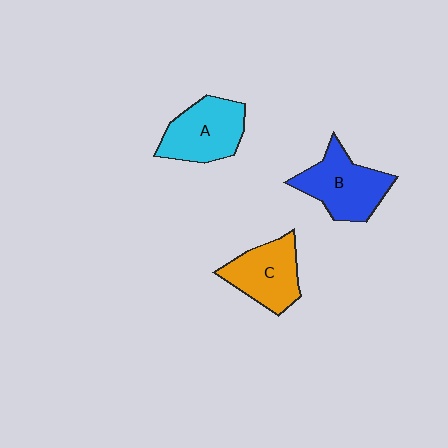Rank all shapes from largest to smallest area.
From largest to smallest: B (blue), A (cyan), C (orange).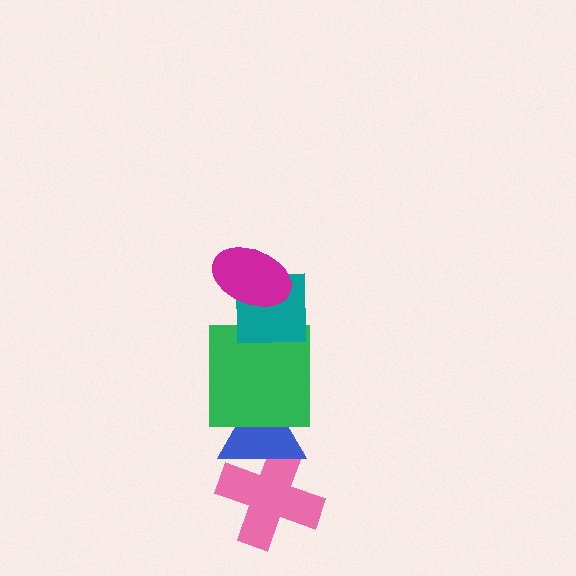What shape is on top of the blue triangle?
The green square is on top of the blue triangle.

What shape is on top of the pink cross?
The blue triangle is on top of the pink cross.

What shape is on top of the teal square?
The magenta ellipse is on top of the teal square.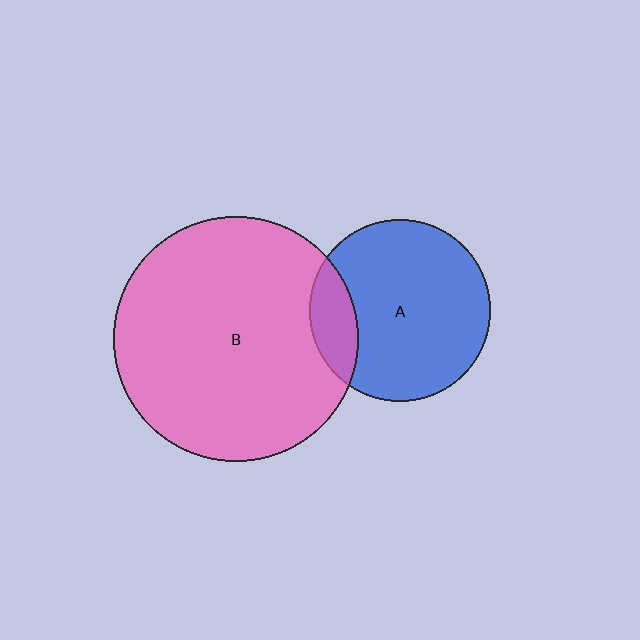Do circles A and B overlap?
Yes.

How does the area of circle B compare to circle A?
Approximately 1.8 times.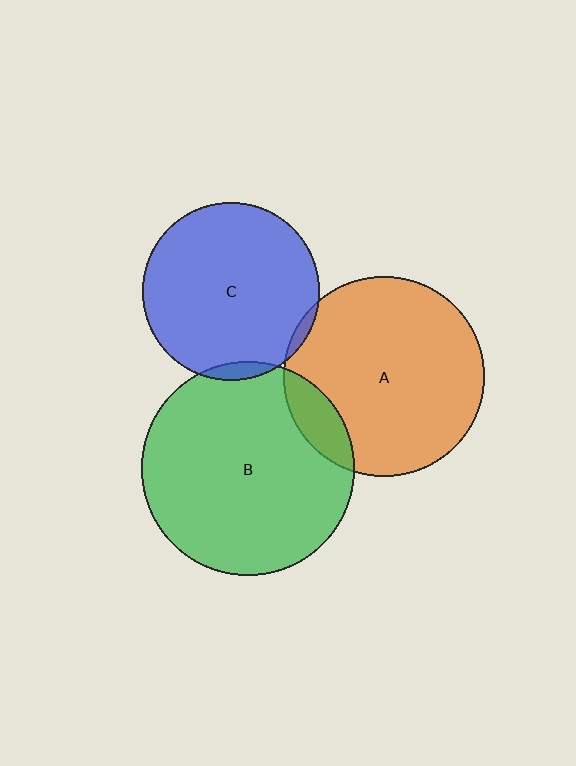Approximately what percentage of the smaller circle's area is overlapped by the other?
Approximately 10%.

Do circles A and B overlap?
Yes.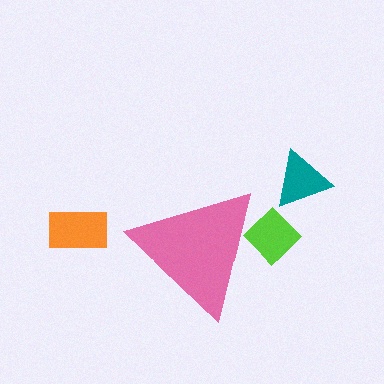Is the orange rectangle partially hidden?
No, the orange rectangle is fully visible.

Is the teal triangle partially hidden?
No, the teal triangle is fully visible.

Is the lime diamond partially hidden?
Yes, the lime diamond is partially hidden behind the pink triangle.